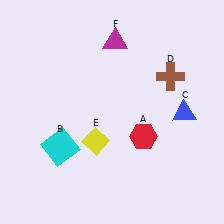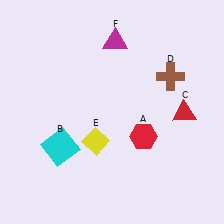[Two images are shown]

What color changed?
The triangle (C) changed from blue in Image 1 to red in Image 2.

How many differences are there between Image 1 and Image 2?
There is 1 difference between the two images.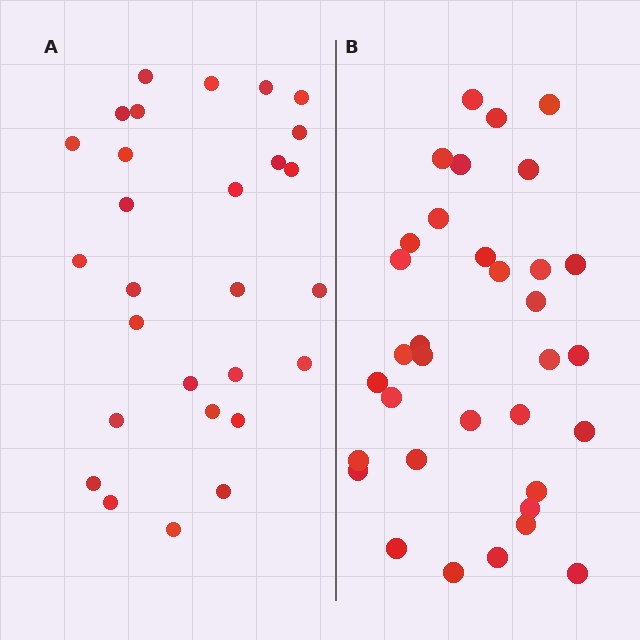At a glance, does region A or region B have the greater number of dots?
Region B (the right region) has more dots.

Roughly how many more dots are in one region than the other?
Region B has about 6 more dots than region A.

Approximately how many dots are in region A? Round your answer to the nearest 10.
About 30 dots. (The exact count is 28, which rounds to 30.)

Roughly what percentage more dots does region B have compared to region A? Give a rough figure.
About 20% more.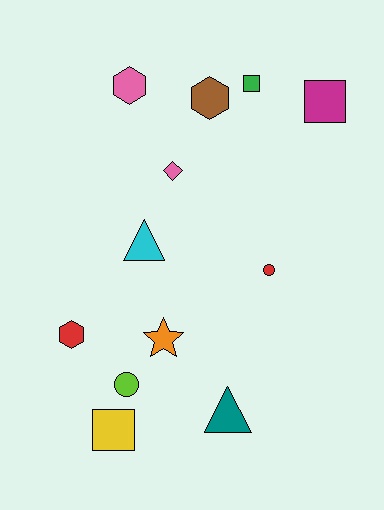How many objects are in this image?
There are 12 objects.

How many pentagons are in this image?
There are no pentagons.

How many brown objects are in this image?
There is 1 brown object.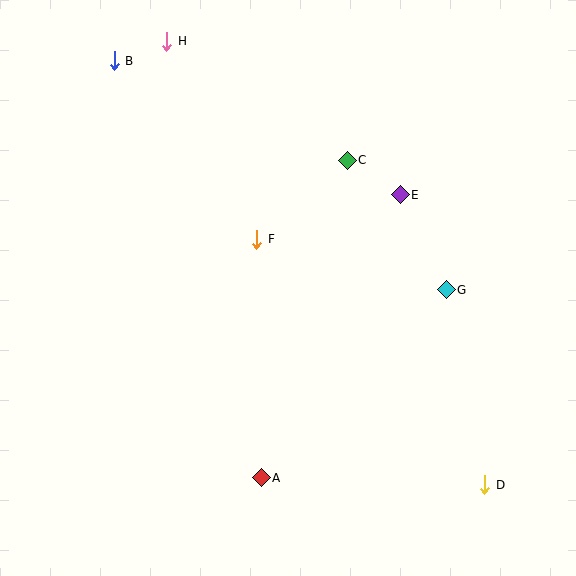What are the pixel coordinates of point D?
Point D is at (485, 485).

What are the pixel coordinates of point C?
Point C is at (347, 160).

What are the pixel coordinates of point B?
Point B is at (114, 61).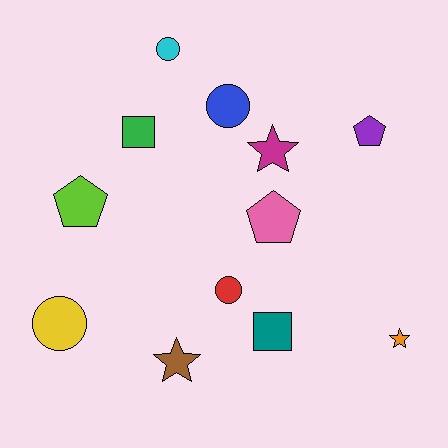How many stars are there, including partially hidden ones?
There are 3 stars.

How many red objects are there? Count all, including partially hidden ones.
There is 1 red object.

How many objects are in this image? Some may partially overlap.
There are 12 objects.